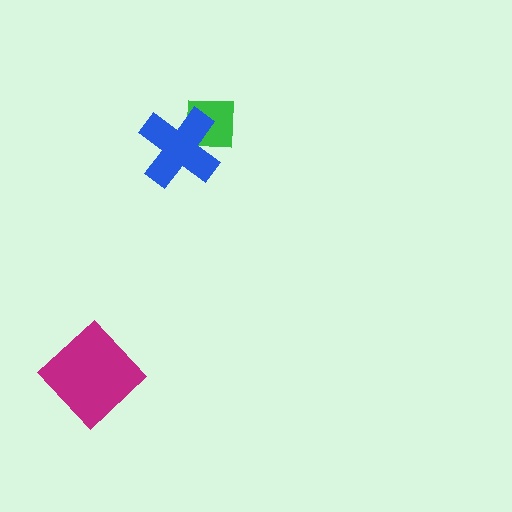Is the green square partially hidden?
Yes, it is partially covered by another shape.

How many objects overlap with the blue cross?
1 object overlaps with the blue cross.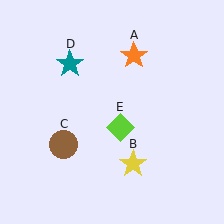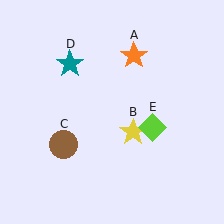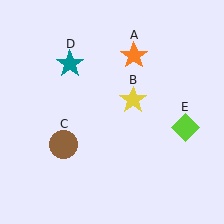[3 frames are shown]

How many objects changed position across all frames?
2 objects changed position: yellow star (object B), lime diamond (object E).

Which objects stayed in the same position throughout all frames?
Orange star (object A) and brown circle (object C) and teal star (object D) remained stationary.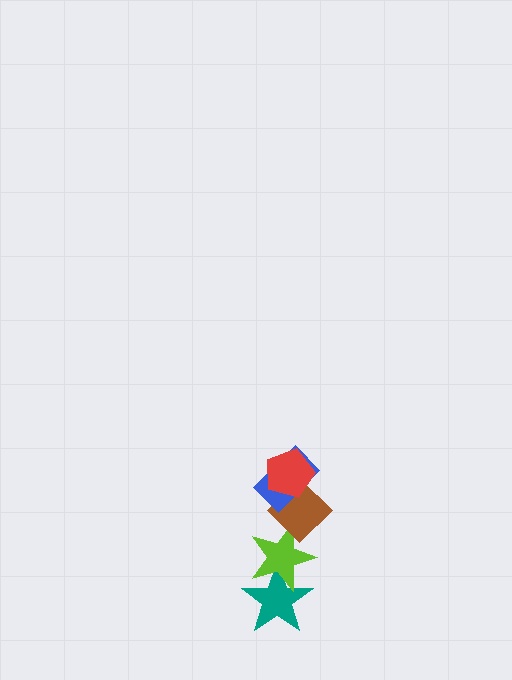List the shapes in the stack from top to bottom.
From top to bottom: the red pentagon, the blue rectangle, the brown diamond, the lime star, the teal star.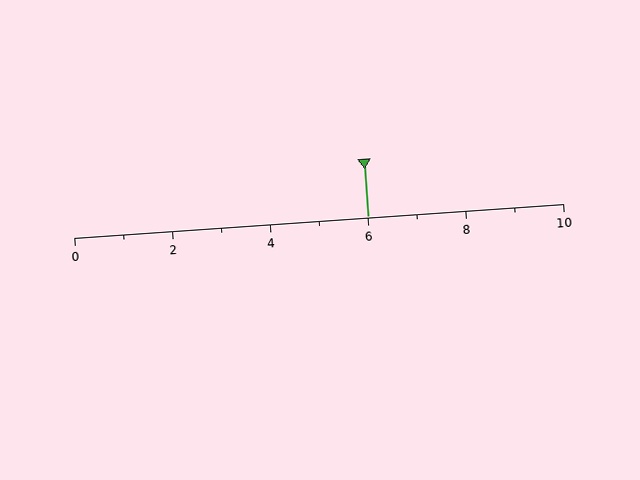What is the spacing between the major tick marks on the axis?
The major ticks are spaced 2 apart.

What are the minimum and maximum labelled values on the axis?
The axis runs from 0 to 10.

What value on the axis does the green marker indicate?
The marker indicates approximately 6.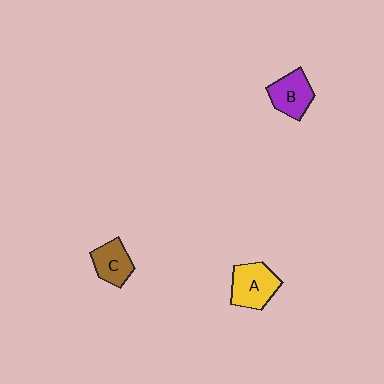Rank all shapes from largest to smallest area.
From largest to smallest: A (yellow), B (purple), C (brown).